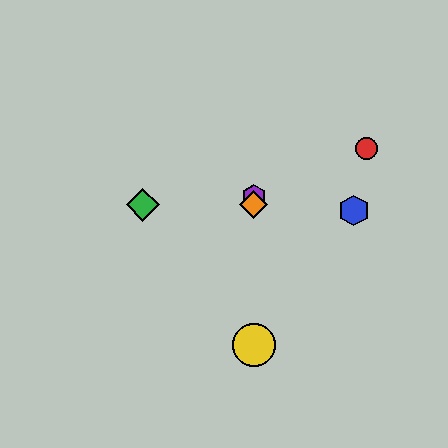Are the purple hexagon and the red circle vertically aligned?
No, the purple hexagon is at x≈254 and the red circle is at x≈367.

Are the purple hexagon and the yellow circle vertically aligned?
Yes, both are at x≈254.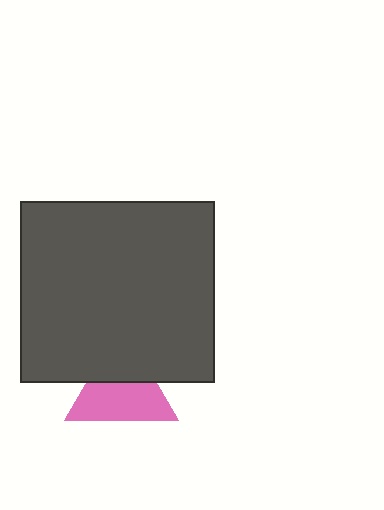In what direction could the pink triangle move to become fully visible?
The pink triangle could move down. That would shift it out from behind the dark gray rectangle entirely.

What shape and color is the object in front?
The object in front is a dark gray rectangle.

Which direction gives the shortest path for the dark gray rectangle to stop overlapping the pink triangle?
Moving up gives the shortest separation.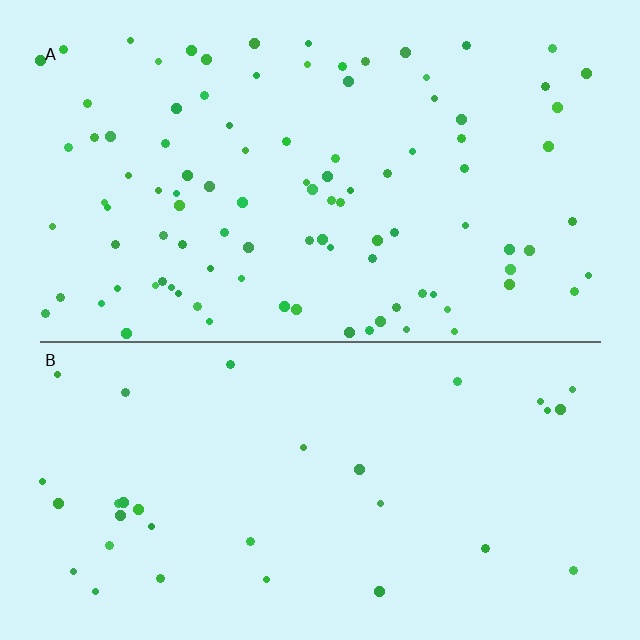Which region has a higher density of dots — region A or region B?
A (the top).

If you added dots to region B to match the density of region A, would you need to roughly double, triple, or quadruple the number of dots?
Approximately triple.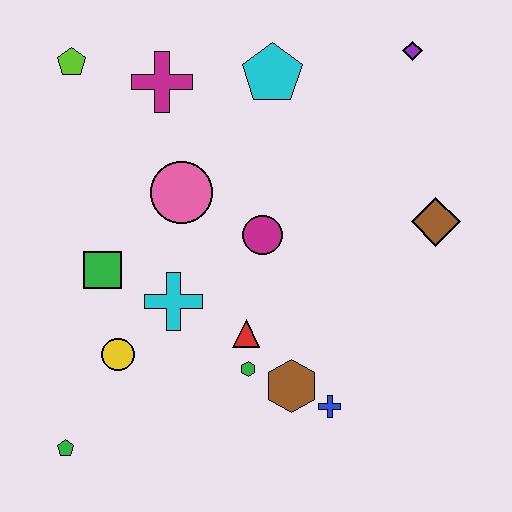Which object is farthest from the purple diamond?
The green pentagon is farthest from the purple diamond.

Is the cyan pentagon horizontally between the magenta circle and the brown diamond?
Yes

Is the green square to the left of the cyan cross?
Yes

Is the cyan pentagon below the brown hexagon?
No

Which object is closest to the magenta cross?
The lime pentagon is closest to the magenta cross.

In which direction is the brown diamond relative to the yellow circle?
The brown diamond is to the right of the yellow circle.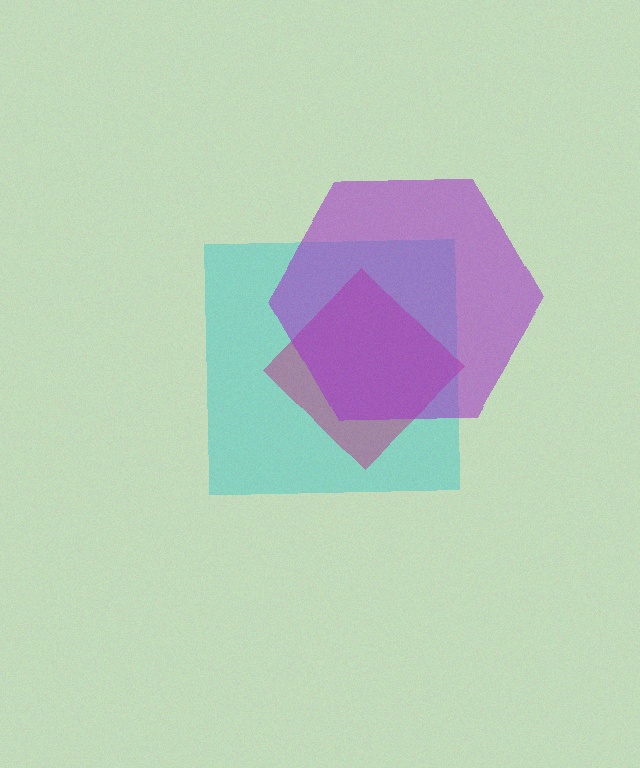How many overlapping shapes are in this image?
There are 3 overlapping shapes in the image.